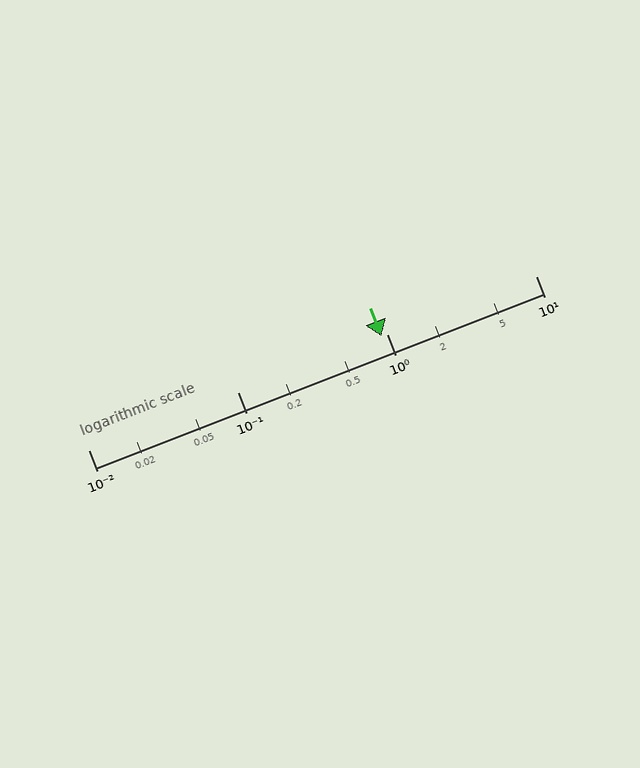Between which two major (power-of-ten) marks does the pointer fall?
The pointer is between 0.1 and 1.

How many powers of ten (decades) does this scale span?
The scale spans 3 decades, from 0.01 to 10.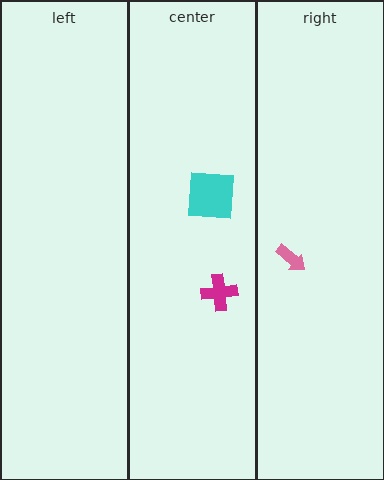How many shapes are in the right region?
1.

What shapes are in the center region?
The cyan square, the magenta cross.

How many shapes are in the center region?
2.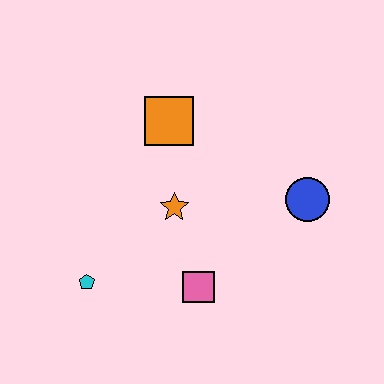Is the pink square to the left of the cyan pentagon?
No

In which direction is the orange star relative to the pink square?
The orange star is above the pink square.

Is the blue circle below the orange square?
Yes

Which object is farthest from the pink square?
The orange square is farthest from the pink square.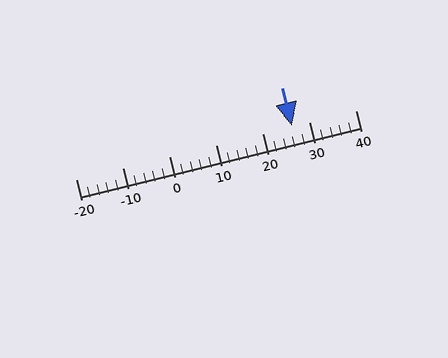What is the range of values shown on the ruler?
The ruler shows values from -20 to 40.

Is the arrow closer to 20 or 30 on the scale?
The arrow is closer to 30.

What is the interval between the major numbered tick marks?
The major tick marks are spaced 10 units apart.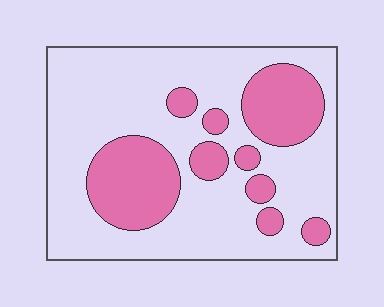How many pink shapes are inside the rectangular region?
9.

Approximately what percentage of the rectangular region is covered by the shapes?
Approximately 30%.